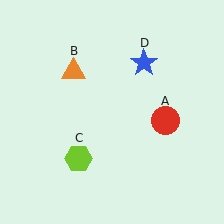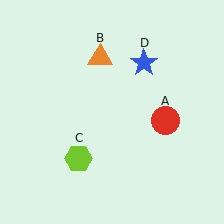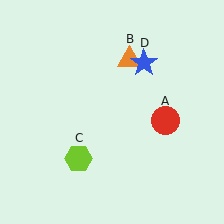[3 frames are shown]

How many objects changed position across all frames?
1 object changed position: orange triangle (object B).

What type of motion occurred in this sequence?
The orange triangle (object B) rotated clockwise around the center of the scene.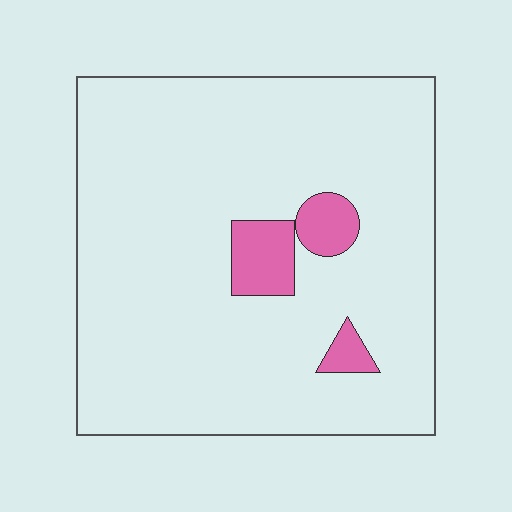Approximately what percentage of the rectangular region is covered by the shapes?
Approximately 10%.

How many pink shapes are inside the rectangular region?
3.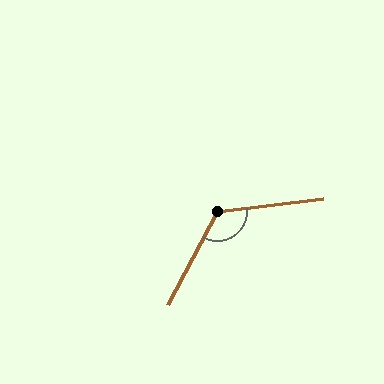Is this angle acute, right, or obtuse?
It is obtuse.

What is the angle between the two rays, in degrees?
Approximately 125 degrees.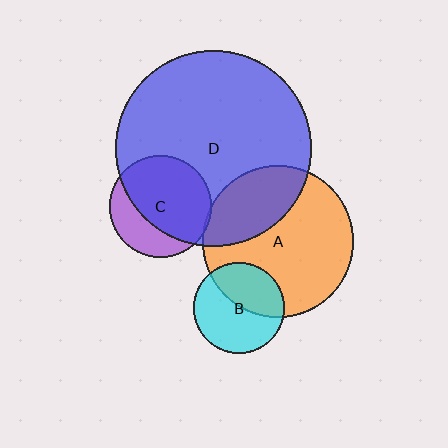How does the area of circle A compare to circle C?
Approximately 2.2 times.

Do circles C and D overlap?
Yes.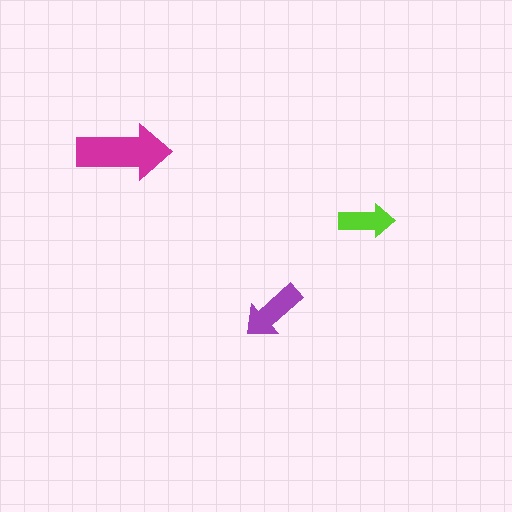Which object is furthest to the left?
The magenta arrow is leftmost.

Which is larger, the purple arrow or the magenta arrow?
The magenta one.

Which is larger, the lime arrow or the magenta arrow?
The magenta one.